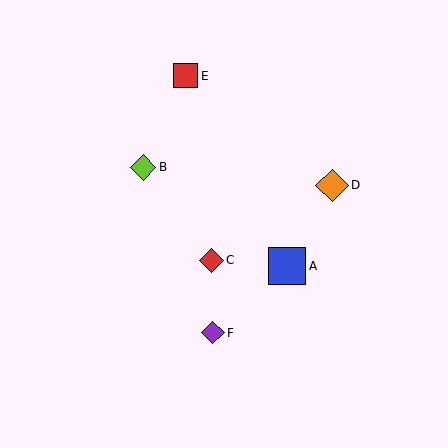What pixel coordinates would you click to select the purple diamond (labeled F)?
Click at (213, 333) to select the purple diamond F.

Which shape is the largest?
The blue square (labeled A) is the largest.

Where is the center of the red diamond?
The center of the red diamond is at (212, 260).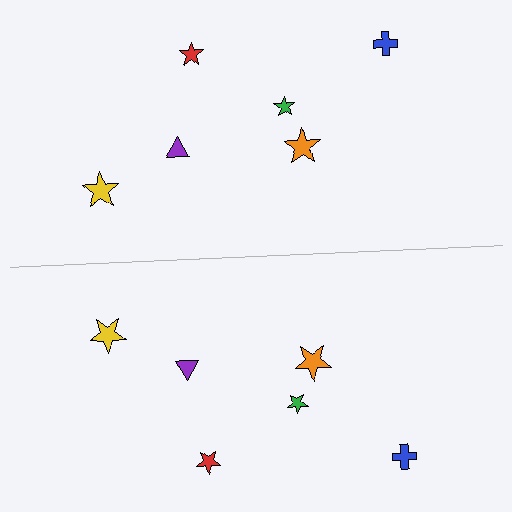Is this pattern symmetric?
Yes, this pattern has bilateral (reflection) symmetry.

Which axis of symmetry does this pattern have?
The pattern has a horizontal axis of symmetry running through the center of the image.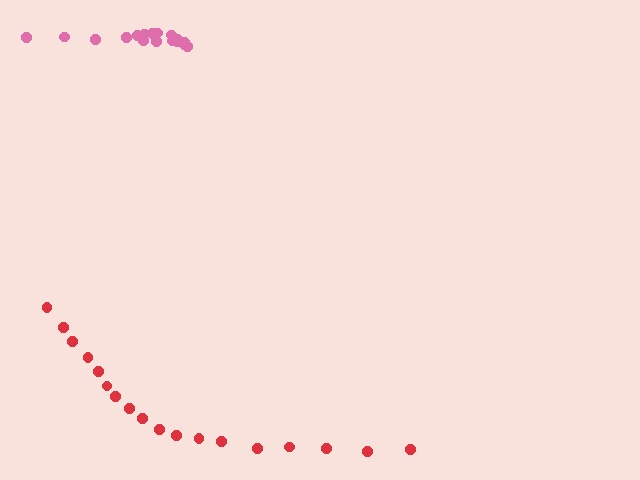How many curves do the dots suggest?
There are 2 distinct paths.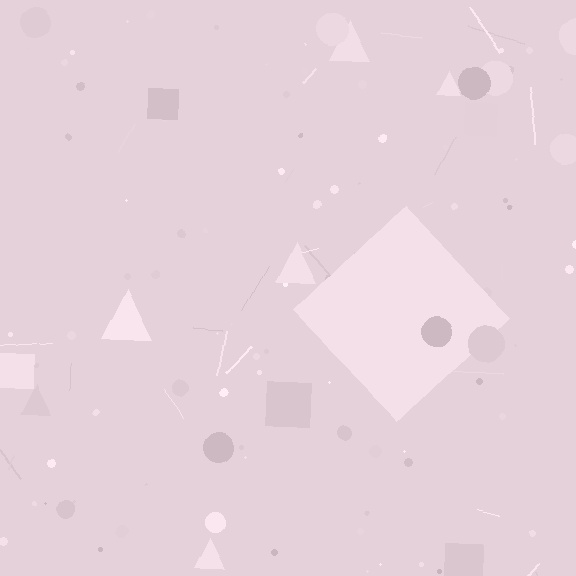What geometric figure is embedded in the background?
A diamond is embedded in the background.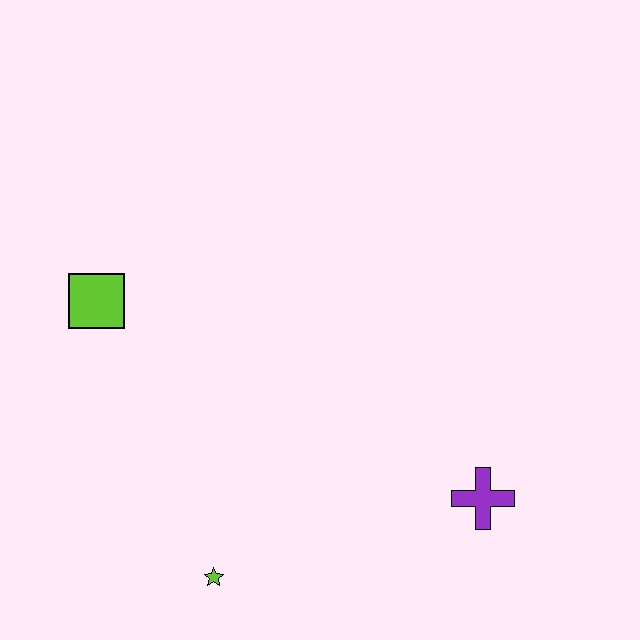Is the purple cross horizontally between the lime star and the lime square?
No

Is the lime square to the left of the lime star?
Yes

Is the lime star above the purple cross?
No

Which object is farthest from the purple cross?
The lime square is farthest from the purple cross.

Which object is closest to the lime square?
The lime star is closest to the lime square.